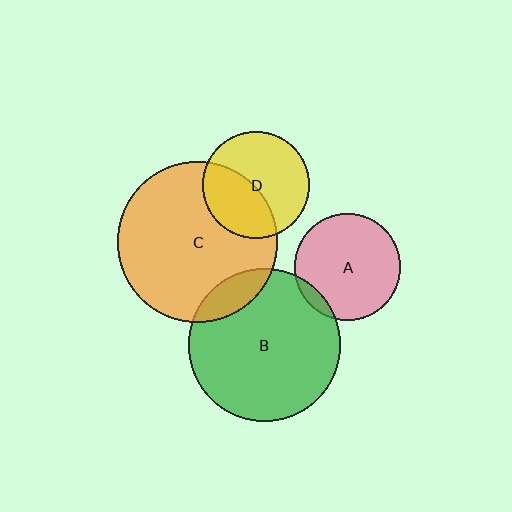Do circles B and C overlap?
Yes.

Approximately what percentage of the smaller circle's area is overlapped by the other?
Approximately 10%.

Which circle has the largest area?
Circle C (orange).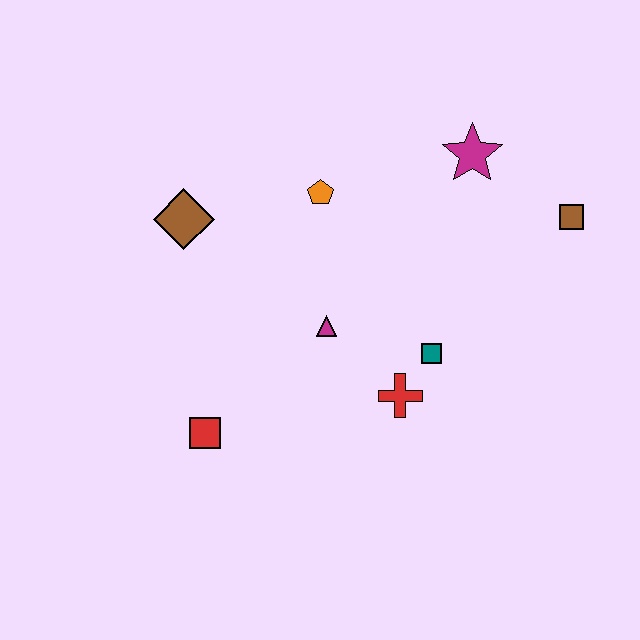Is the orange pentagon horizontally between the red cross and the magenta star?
No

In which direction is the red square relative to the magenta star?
The red square is below the magenta star.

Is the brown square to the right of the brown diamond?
Yes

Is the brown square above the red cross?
Yes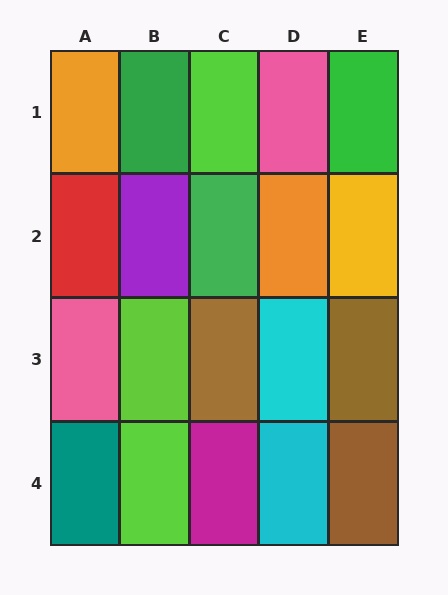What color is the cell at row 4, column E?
Brown.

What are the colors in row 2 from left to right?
Red, purple, green, orange, yellow.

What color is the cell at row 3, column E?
Brown.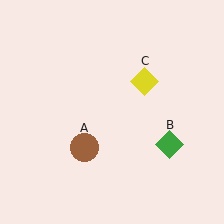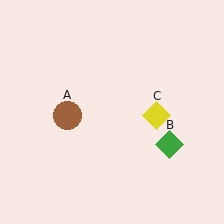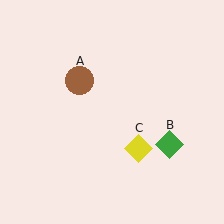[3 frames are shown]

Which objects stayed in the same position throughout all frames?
Green diamond (object B) remained stationary.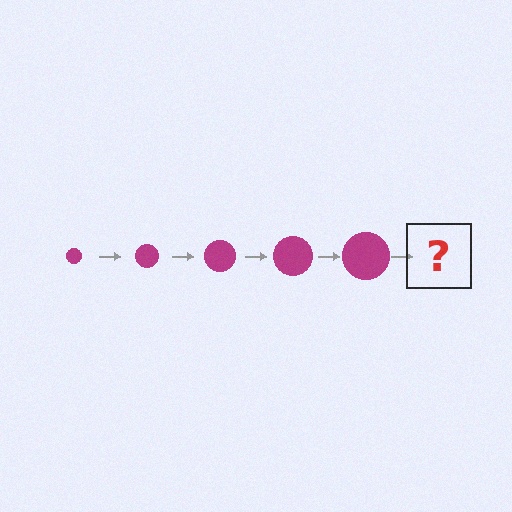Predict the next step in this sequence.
The next step is a magenta circle, larger than the previous one.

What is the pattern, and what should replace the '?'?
The pattern is that the circle gets progressively larger each step. The '?' should be a magenta circle, larger than the previous one.